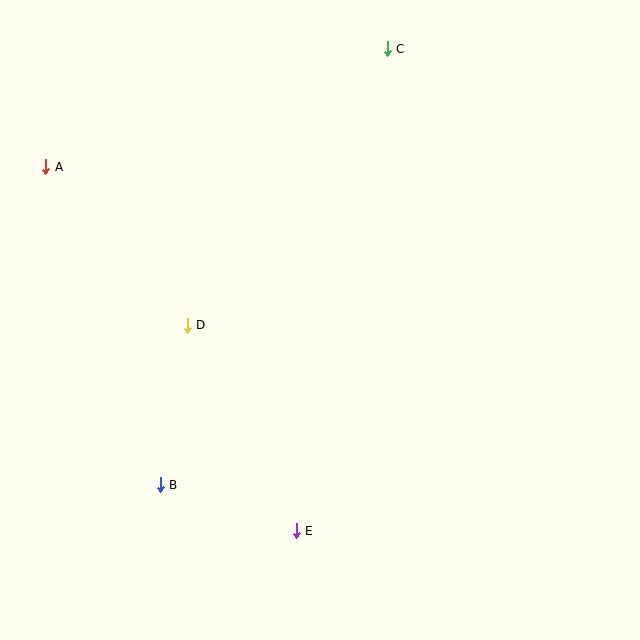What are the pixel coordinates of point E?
Point E is at (296, 531).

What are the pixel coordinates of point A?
Point A is at (46, 167).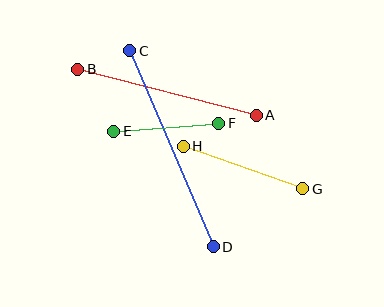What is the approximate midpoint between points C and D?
The midpoint is at approximately (172, 149) pixels.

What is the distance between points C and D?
The distance is approximately 213 pixels.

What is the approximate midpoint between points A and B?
The midpoint is at approximately (167, 92) pixels.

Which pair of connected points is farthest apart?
Points C and D are farthest apart.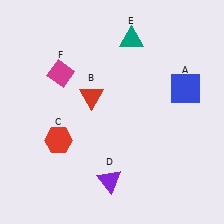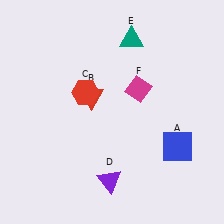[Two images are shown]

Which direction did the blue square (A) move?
The blue square (A) moved down.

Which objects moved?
The objects that moved are: the blue square (A), the red hexagon (C), the magenta diamond (F).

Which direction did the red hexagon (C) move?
The red hexagon (C) moved up.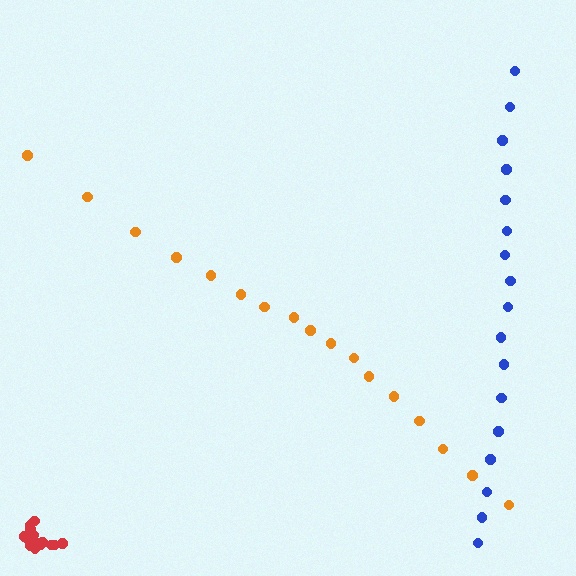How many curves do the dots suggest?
There are 3 distinct paths.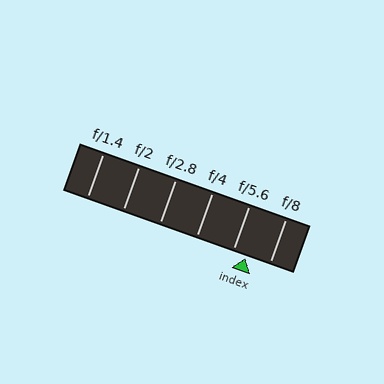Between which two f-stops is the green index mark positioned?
The index mark is between f/5.6 and f/8.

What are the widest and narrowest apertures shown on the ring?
The widest aperture shown is f/1.4 and the narrowest is f/8.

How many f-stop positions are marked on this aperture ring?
There are 6 f-stop positions marked.